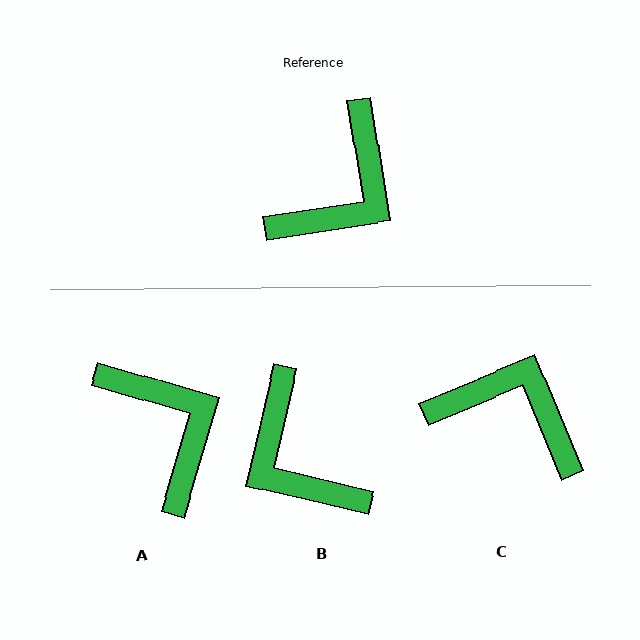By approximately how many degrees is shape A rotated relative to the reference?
Approximately 65 degrees counter-clockwise.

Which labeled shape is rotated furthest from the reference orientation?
B, about 112 degrees away.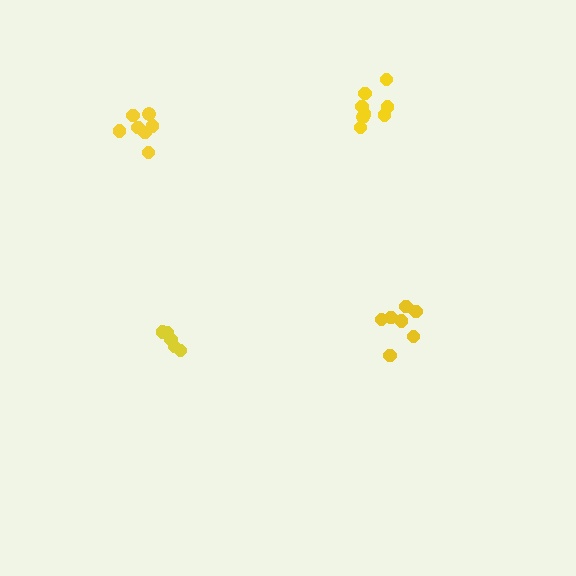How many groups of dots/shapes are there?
There are 4 groups.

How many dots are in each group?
Group 1: 8 dots, Group 2: 7 dots, Group 3: 8 dots, Group 4: 5 dots (28 total).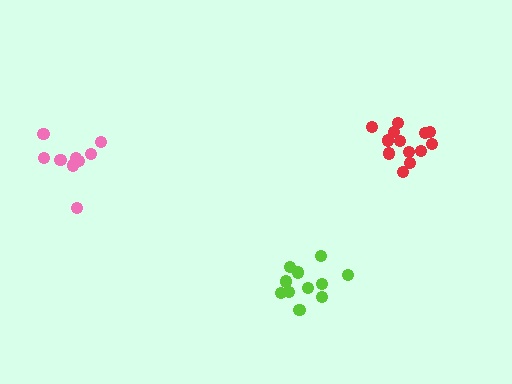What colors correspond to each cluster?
The clusters are colored: red, lime, pink.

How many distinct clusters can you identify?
There are 3 distinct clusters.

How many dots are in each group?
Group 1: 13 dots, Group 2: 11 dots, Group 3: 9 dots (33 total).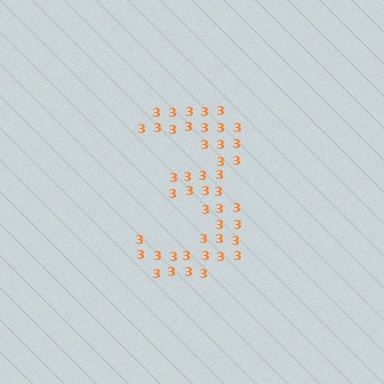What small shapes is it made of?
It is made of small digit 3's.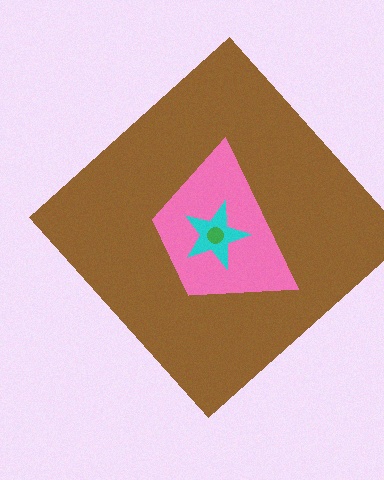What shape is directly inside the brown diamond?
The pink trapezoid.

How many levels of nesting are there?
4.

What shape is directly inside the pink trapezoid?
The cyan star.